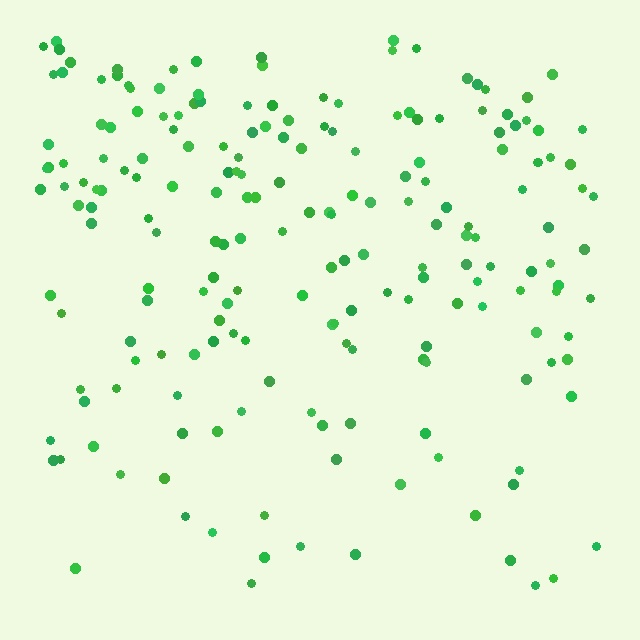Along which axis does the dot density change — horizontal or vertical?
Vertical.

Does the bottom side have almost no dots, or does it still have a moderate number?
Still a moderate number, just noticeably fewer than the top.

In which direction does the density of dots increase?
From bottom to top, with the top side densest.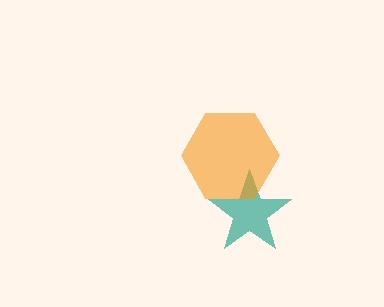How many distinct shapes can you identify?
There are 2 distinct shapes: a teal star, an orange hexagon.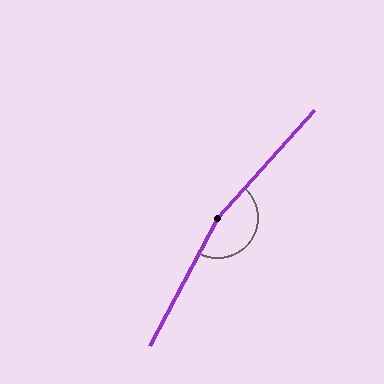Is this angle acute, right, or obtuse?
It is obtuse.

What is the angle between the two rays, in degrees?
Approximately 166 degrees.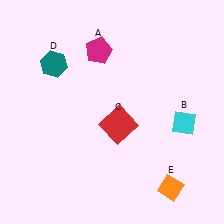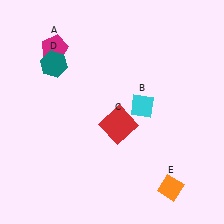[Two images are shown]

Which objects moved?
The objects that moved are: the magenta pentagon (A), the cyan diamond (B).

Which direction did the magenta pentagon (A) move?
The magenta pentagon (A) moved left.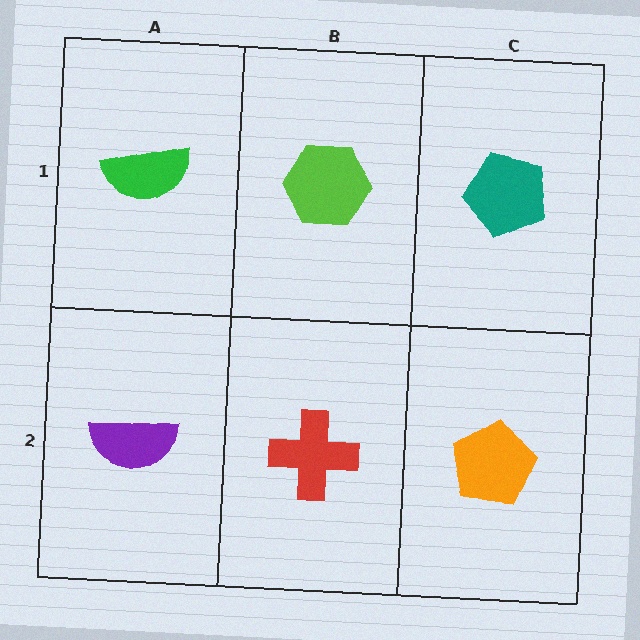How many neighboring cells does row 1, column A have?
2.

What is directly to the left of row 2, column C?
A red cross.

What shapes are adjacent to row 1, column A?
A purple semicircle (row 2, column A), a lime hexagon (row 1, column B).